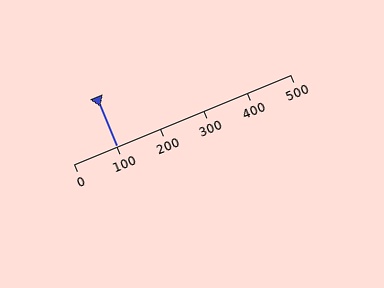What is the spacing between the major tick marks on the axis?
The major ticks are spaced 100 apart.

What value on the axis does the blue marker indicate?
The marker indicates approximately 100.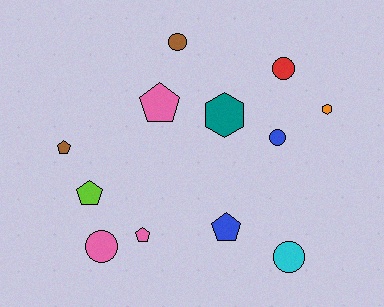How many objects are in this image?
There are 12 objects.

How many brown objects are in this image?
There are 2 brown objects.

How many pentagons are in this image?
There are 5 pentagons.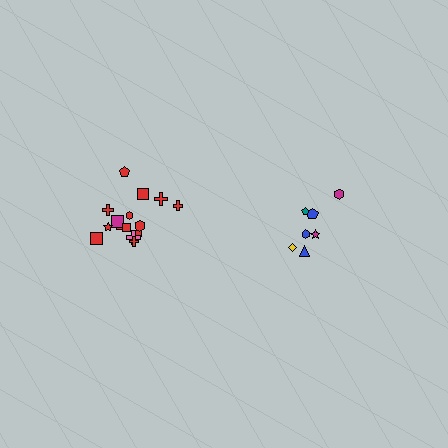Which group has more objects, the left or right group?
The left group.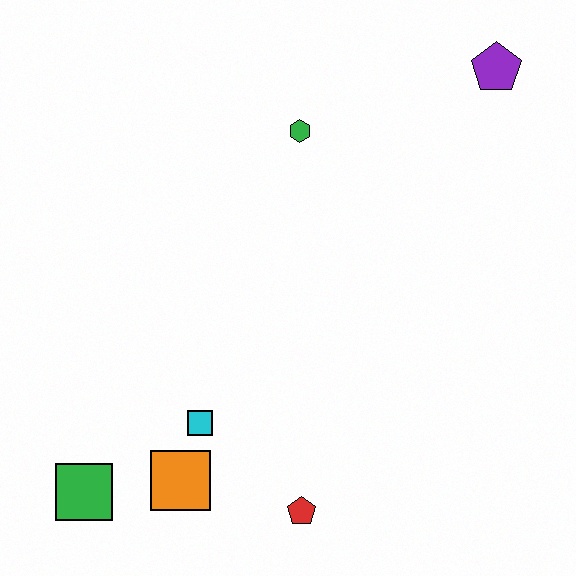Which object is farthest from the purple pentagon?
The green square is farthest from the purple pentagon.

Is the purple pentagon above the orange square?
Yes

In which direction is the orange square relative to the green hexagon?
The orange square is below the green hexagon.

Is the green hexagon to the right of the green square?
Yes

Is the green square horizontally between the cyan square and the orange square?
No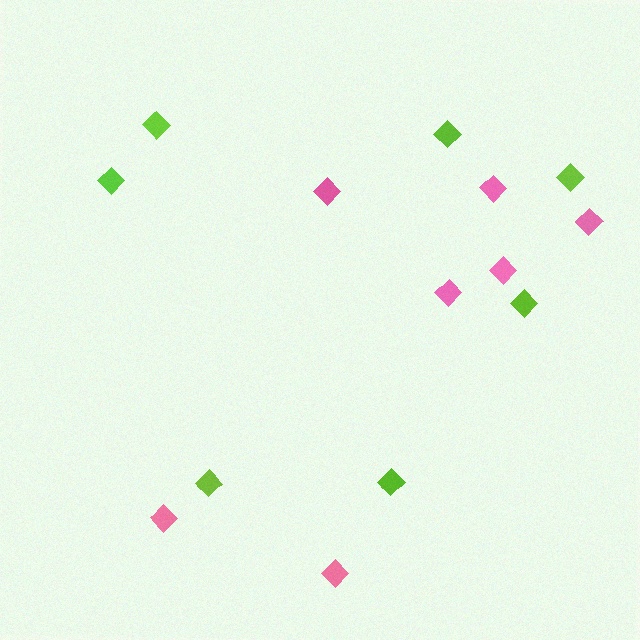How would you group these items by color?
There are 2 groups: one group of lime diamonds (7) and one group of pink diamonds (7).